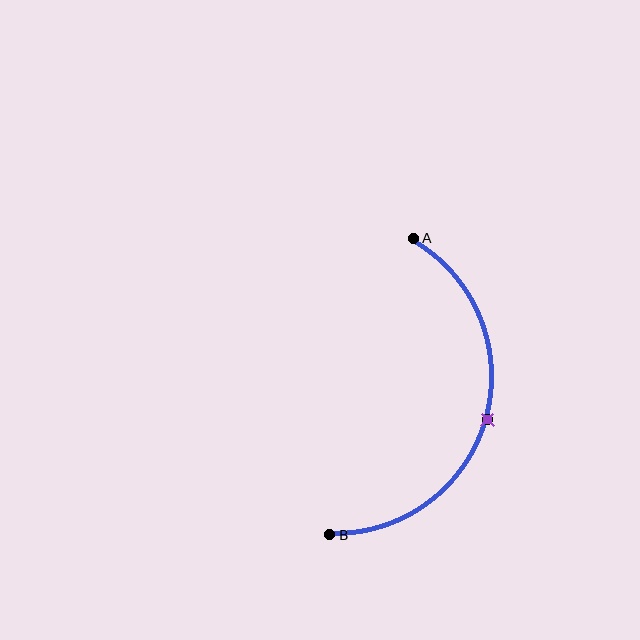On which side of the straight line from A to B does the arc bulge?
The arc bulges to the right of the straight line connecting A and B.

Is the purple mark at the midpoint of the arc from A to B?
Yes. The purple mark lies on the arc at equal arc-length from both A and B — it is the arc midpoint.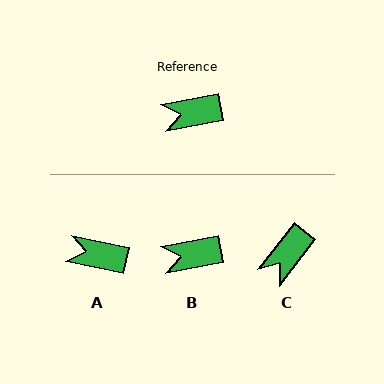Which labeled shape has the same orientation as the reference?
B.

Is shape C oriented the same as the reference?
No, it is off by about 42 degrees.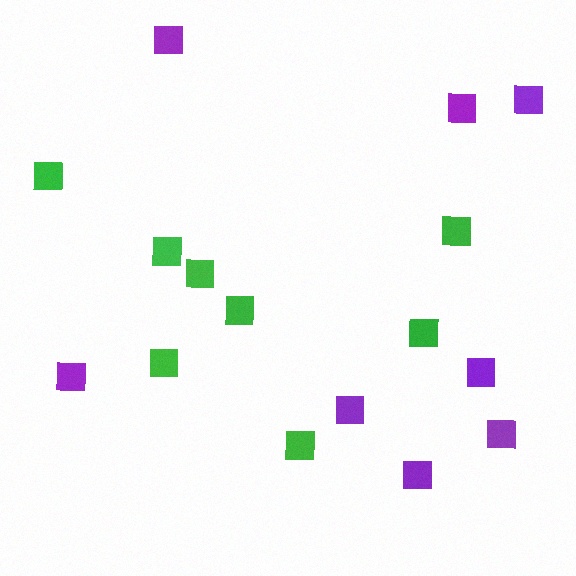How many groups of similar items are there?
There are 2 groups: one group of purple squares (8) and one group of green squares (8).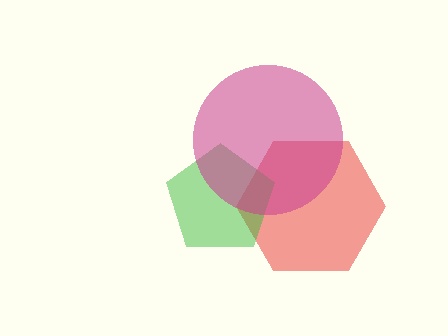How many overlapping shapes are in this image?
There are 3 overlapping shapes in the image.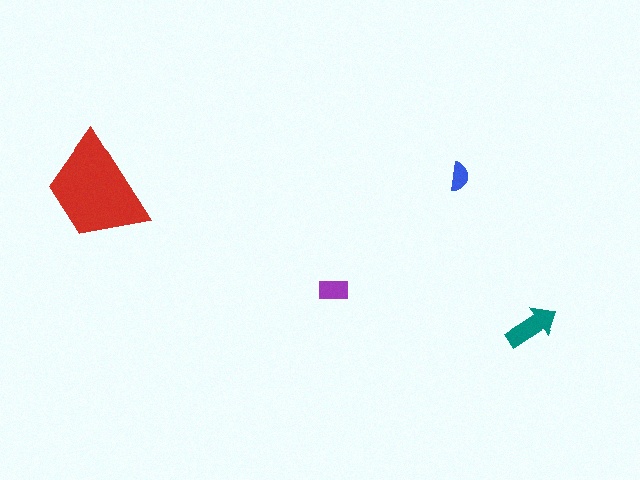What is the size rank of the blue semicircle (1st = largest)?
4th.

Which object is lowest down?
The teal arrow is bottommost.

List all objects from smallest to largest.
The blue semicircle, the purple rectangle, the teal arrow, the red trapezoid.